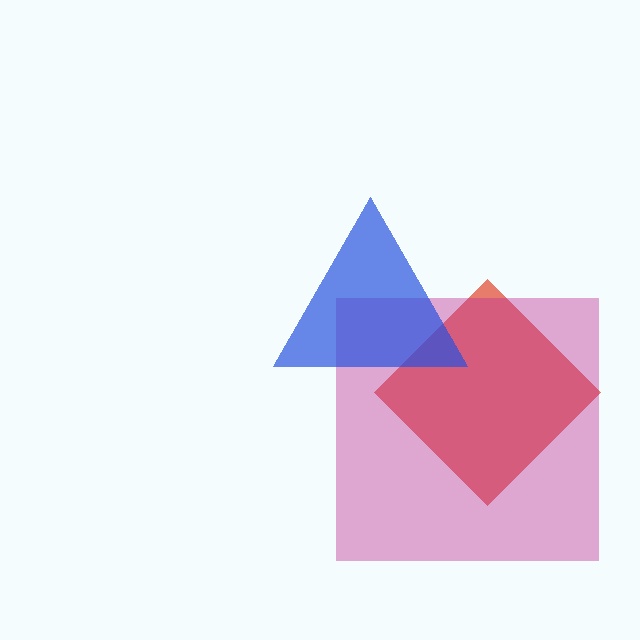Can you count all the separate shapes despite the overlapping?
Yes, there are 3 separate shapes.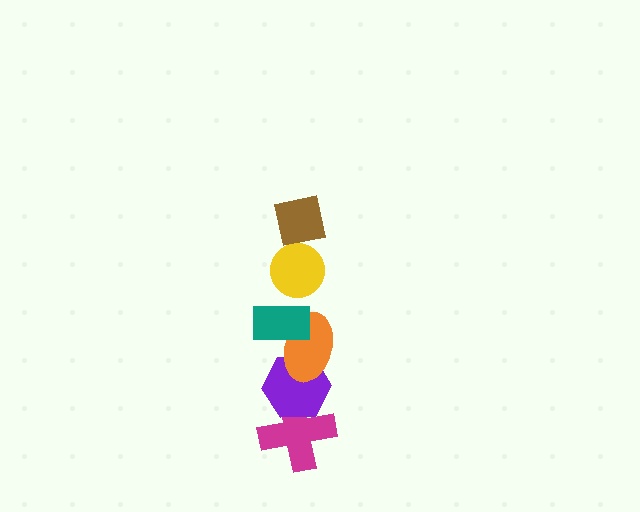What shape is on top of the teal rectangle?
The yellow circle is on top of the teal rectangle.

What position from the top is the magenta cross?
The magenta cross is 6th from the top.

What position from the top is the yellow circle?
The yellow circle is 2nd from the top.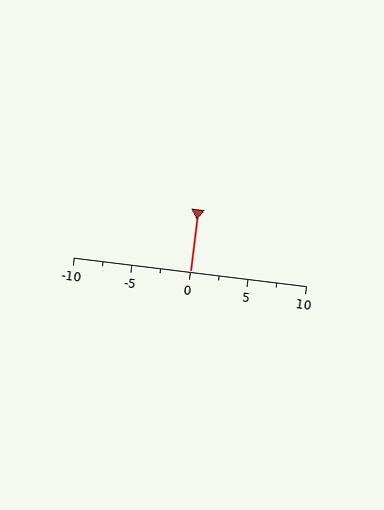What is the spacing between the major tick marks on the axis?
The major ticks are spaced 5 apart.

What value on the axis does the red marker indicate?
The marker indicates approximately 0.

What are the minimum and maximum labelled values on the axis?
The axis runs from -10 to 10.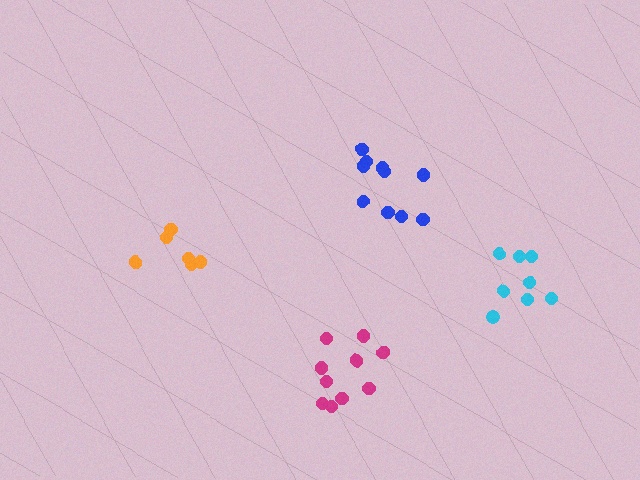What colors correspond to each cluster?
The clusters are colored: blue, orange, cyan, magenta.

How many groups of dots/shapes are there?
There are 4 groups.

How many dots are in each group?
Group 1: 10 dots, Group 2: 6 dots, Group 3: 8 dots, Group 4: 10 dots (34 total).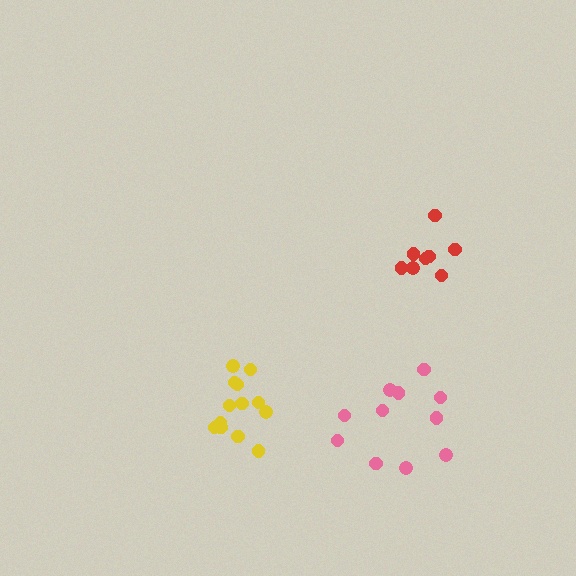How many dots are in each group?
Group 1: 11 dots, Group 2: 8 dots, Group 3: 13 dots (32 total).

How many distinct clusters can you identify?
There are 3 distinct clusters.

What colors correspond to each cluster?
The clusters are colored: pink, red, yellow.